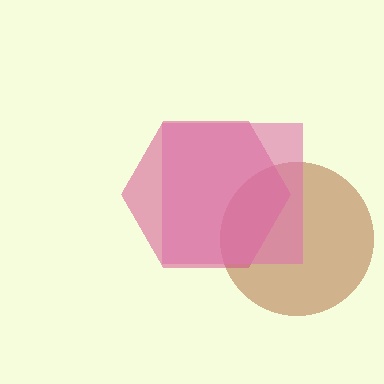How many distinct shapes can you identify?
There are 3 distinct shapes: a brown circle, a magenta hexagon, a pink square.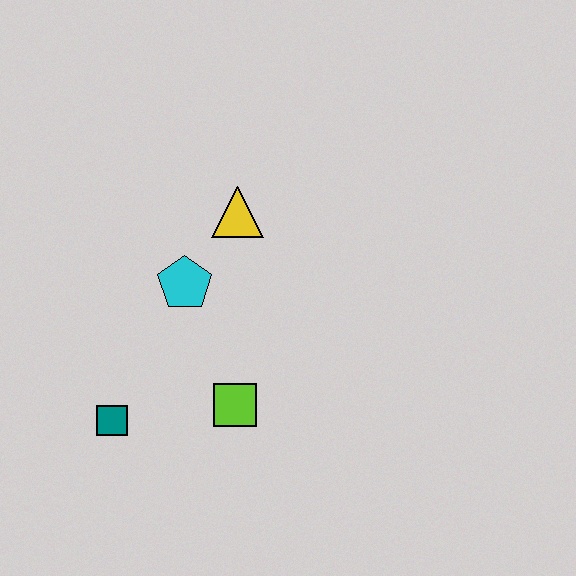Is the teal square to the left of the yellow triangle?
Yes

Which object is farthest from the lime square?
The yellow triangle is farthest from the lime square.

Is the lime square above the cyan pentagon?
No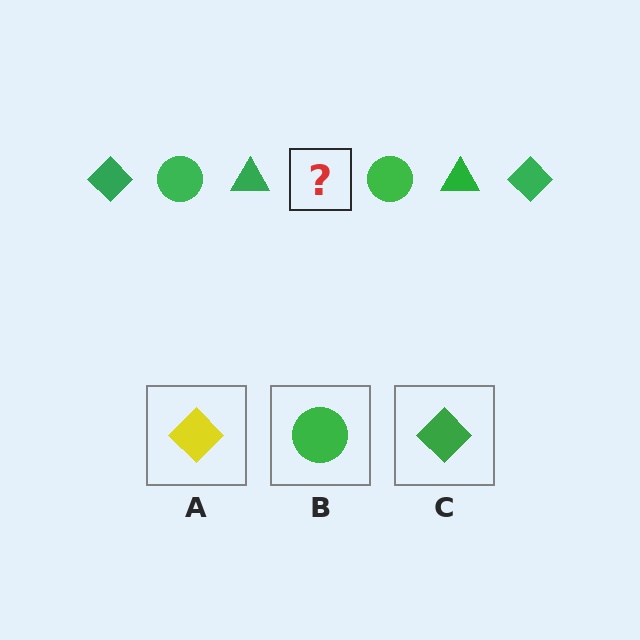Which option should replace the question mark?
Option C.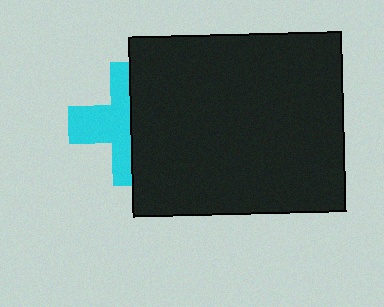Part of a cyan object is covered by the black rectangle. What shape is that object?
It is a cross.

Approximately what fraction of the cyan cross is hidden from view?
Roughly 49% of the cyan cross is hidden behind the black rectangle.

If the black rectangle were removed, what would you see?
You would see the complete cyan cross.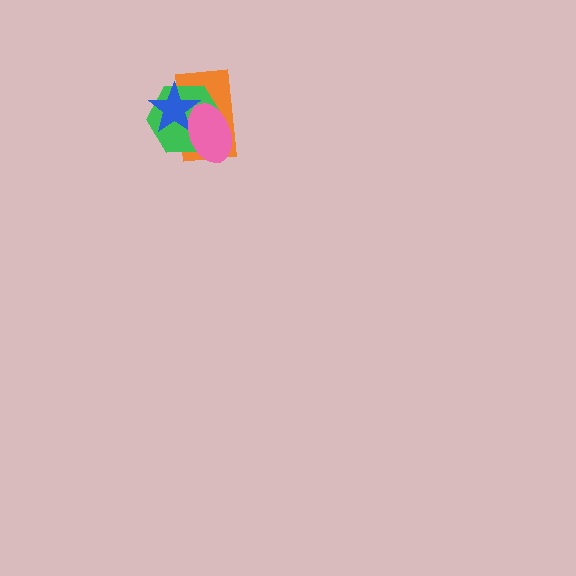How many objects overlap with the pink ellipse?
3 objects overlap with the pink ellipse.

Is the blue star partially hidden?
Yes, it is partially covered by another shape.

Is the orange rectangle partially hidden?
Yes, it is partially covered by another shape.